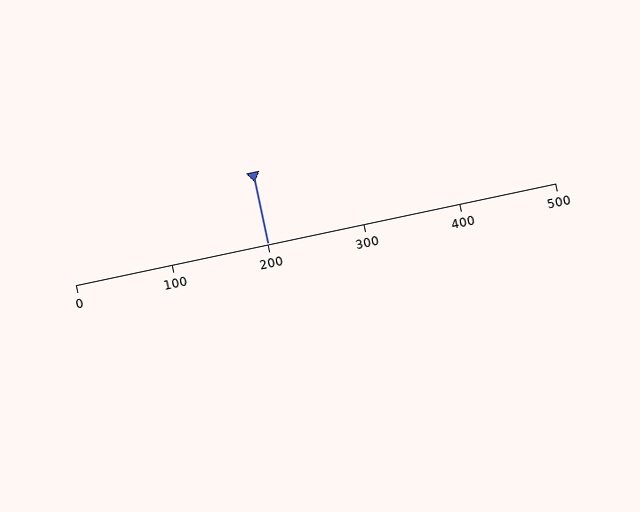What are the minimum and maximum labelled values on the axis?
The axis runs from 0 to 500.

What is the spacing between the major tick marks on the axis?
The major ticks are spaced 100 apart.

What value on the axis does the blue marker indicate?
The marker indicates approximately 200.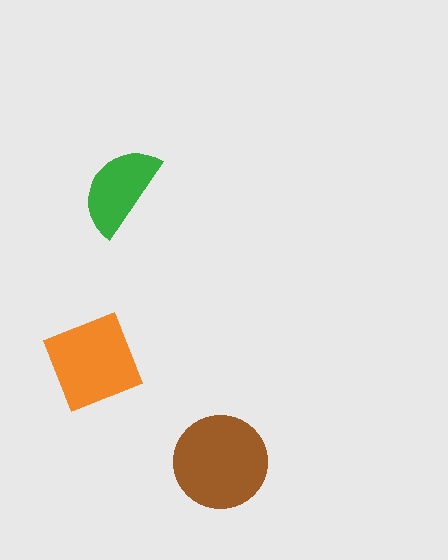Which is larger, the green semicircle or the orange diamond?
The orange diamond.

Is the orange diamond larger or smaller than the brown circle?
Smaller.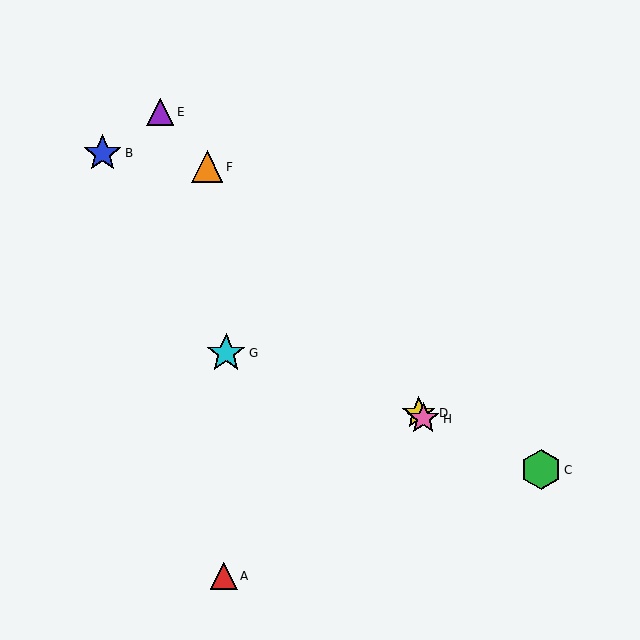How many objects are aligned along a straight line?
4 objects (D, E, F, H) are aligned along a straight line.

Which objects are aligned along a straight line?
Objects D, E, F, H are aligned along a straight line.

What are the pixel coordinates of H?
Object H is at (423, 419).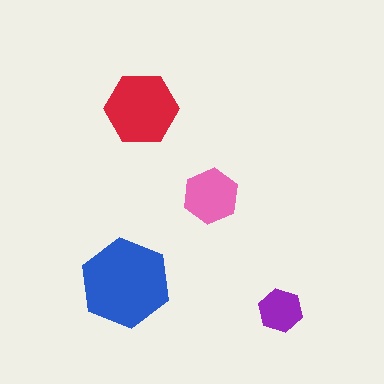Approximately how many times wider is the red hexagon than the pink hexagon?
About 1.5 times wider.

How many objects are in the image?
There are 4 objects in the image.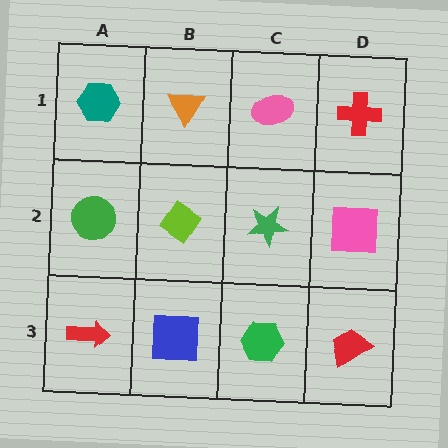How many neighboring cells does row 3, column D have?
2.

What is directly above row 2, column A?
A teal hexagon.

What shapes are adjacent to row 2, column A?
A teal hexagon (row 1, column A), a red arrow (row 3, column A), a lime diamond (row 2, column B).